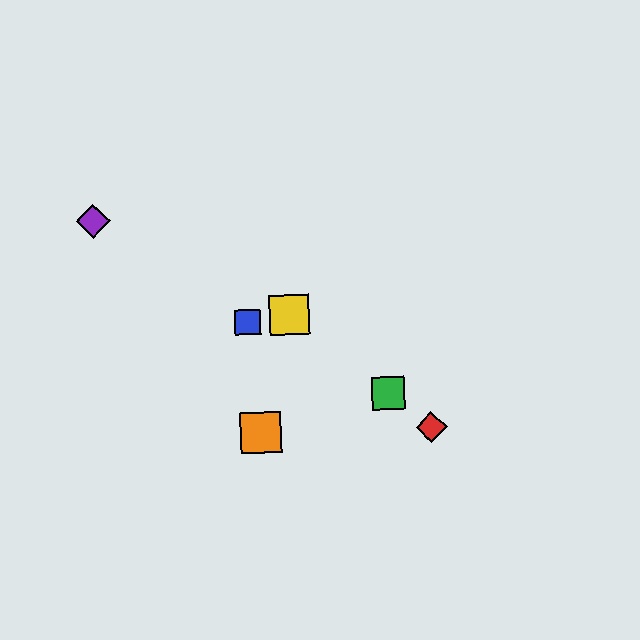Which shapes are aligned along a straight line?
The red diamond, the green square, the yellow square are aligned along a straight line.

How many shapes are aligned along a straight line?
3 shapes (the red diamond, the green square, the yellow square) are aligned along a straight line.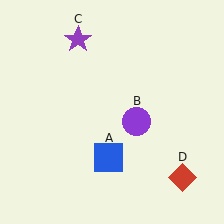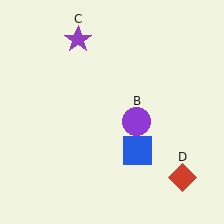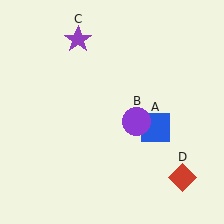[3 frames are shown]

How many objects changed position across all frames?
1 object changed position: blue square (object A).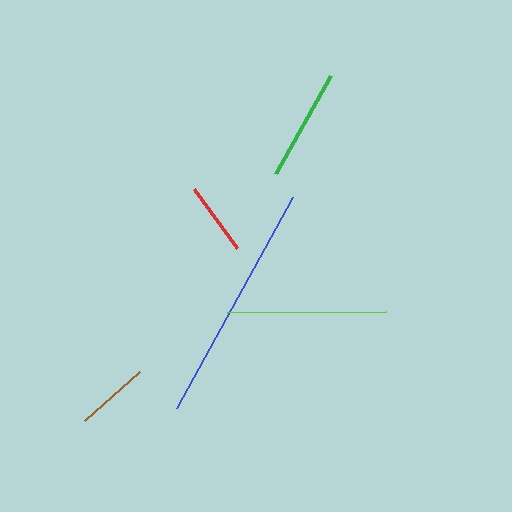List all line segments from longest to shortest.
From longest to shortest: blue, lime, green, brown, red.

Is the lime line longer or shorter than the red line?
The lime line is longer than the red line.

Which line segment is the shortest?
The red line is the shortest at approximately 73 pixels.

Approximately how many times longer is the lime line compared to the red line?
The lime line is approximately 2.2 times the length of the red line.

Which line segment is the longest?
The blue line is the longest at approximately 241 pixels.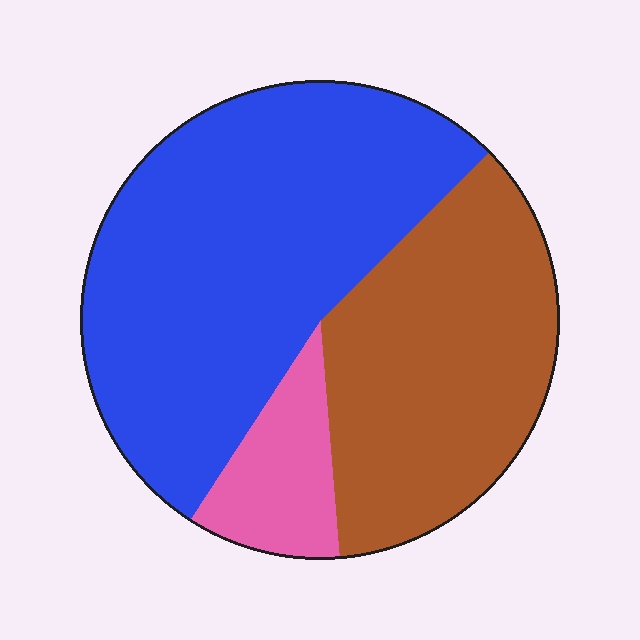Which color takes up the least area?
Pink, at roughly 10%.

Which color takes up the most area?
Blue, at roughly 55%.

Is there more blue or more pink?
Blue.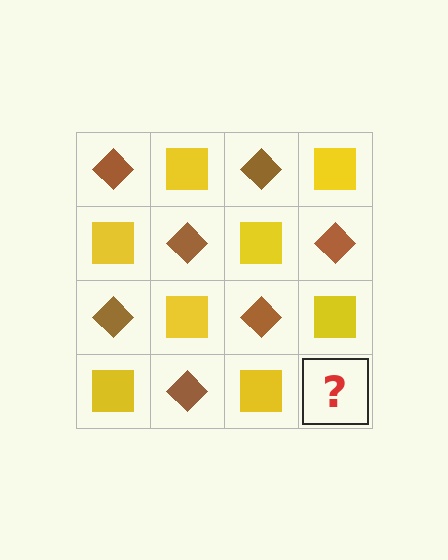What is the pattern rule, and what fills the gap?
The rule is that it alternates brown diamond and yellow square in a checkerboard pattern. The gap should be filled with a brown diamond.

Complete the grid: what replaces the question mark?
The question mark should be replaced with a brown diamond.